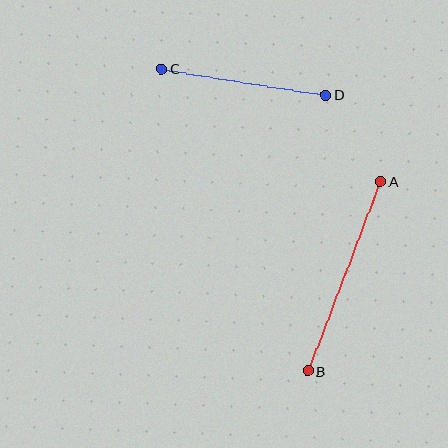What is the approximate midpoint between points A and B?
The midpoint is at approximately (344, 276) pixels.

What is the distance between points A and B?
The distance is approximately 203 pixels.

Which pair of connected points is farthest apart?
Points A and B are farthest apart.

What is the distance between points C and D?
The distance is approximately 166 pixels.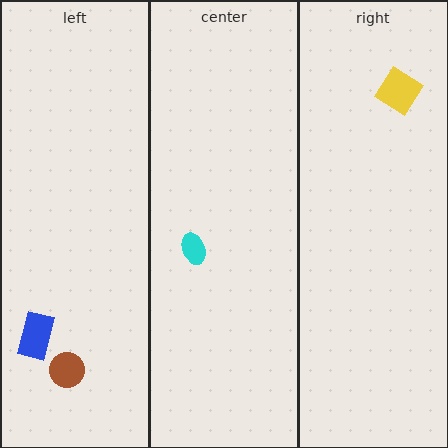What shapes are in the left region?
The brown circle, the blue rectangle.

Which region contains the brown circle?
The left region.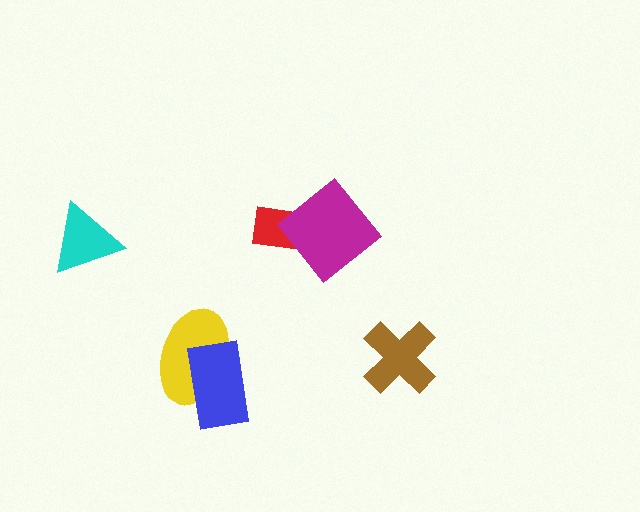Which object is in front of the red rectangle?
The magenta diamond is in front of the red rectangle.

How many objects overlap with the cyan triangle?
0 objects overlap with the cyan triangle.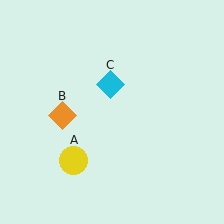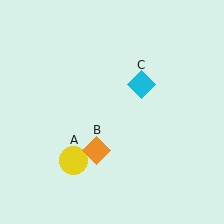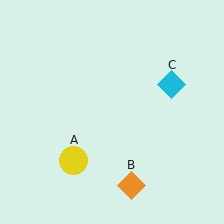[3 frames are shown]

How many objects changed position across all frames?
2 objects changed position: orange diamond (object B), cyan diamond (object C).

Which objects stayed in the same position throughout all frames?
Yellow circle (object A) remained stationary.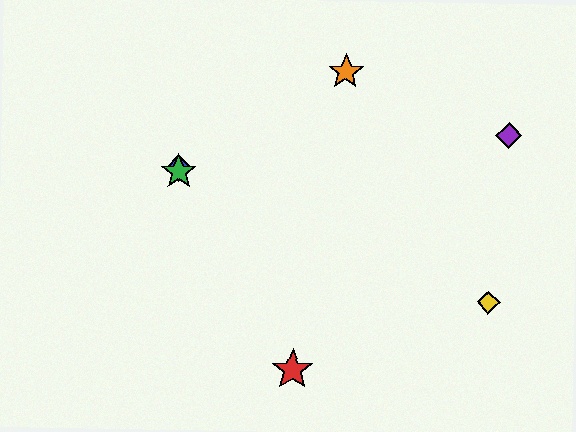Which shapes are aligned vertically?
The blue diamond, the green star are aligned vertically.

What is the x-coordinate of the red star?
The red star is at x≈293.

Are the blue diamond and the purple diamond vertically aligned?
No, the blue diamond is at x≈179 and the purple diamond is at x≈509.